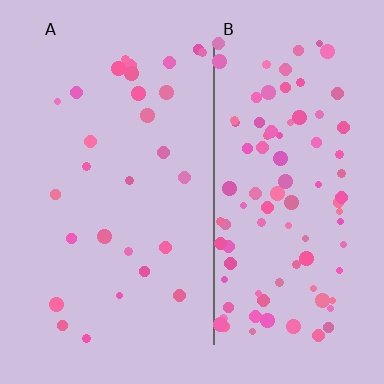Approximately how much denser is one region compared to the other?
Approximately 3.3× — region B over region A.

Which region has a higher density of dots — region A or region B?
B (the right).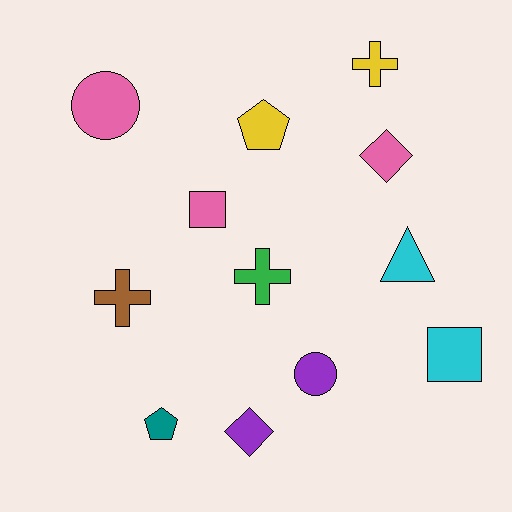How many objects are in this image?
There are 12 objects.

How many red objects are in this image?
There are no red objects.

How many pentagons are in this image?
There are 2 pentagons.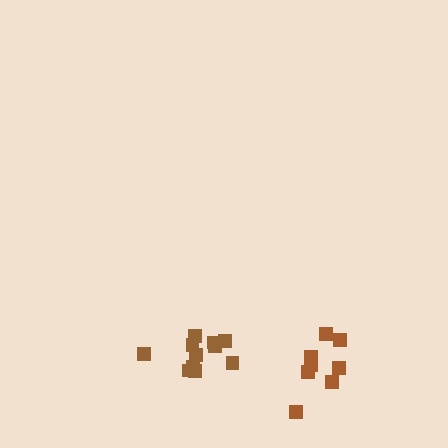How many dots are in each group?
Group 1: 8 dots, Group 2: 11 dots (19 total).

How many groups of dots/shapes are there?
There are 2 groups.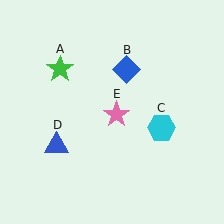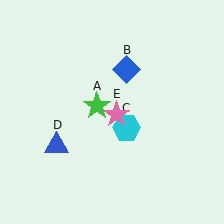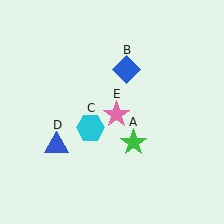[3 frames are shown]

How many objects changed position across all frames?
2 objects changed position: green star (object A), cyan hexagon (object C).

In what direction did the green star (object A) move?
The green star (object A) moved down and to the right.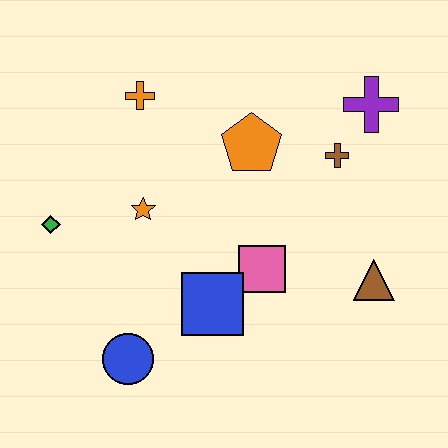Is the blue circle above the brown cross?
No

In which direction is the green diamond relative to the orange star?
The green diamond is to the left of the orange star.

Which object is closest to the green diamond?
The orange star is closest to the green diamond.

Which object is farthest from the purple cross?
The blue circle is farthest from the purple cross.